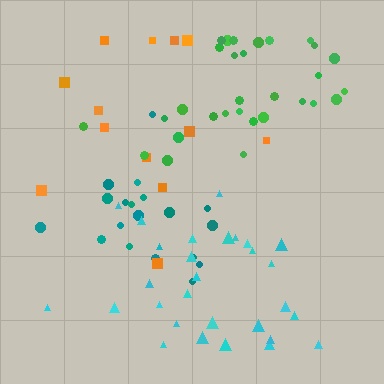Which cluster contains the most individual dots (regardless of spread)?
Green (30).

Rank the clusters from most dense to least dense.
green, teal, cyan, orange.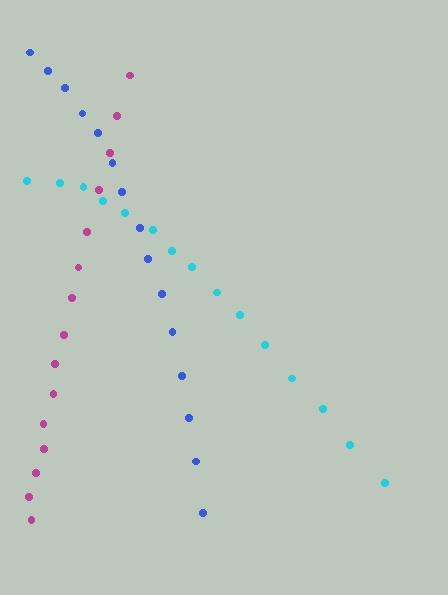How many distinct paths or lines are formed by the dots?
There are 3 distinct paths.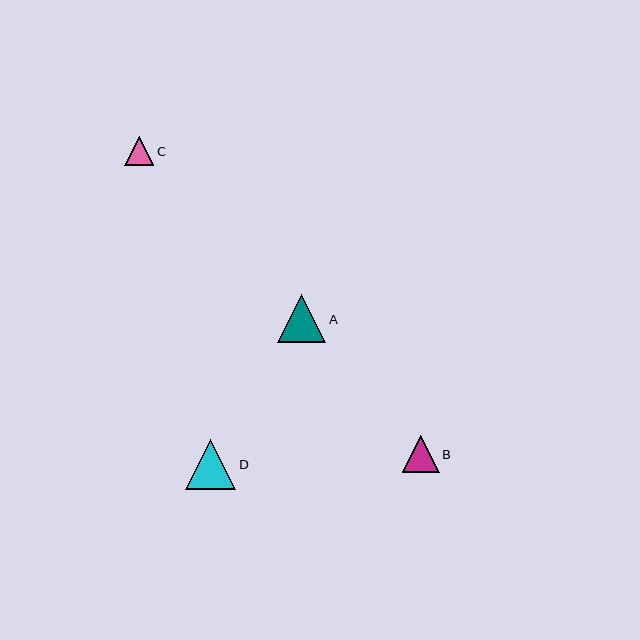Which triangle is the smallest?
Triangle C is the smallest with a size of approximately 29 pixels.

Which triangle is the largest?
Triangle D is the largest with a size of approximately 50 pixels.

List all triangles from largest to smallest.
From largest to smallest: D, A, B, C.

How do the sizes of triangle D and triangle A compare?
Triangle D and triangle A are approximately the same size.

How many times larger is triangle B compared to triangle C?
Triangle B is approximately 1.3 times the size of triangle C.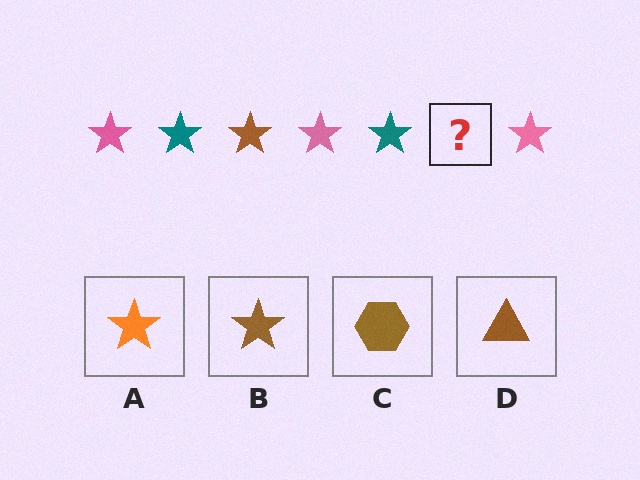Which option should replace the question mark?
Option B.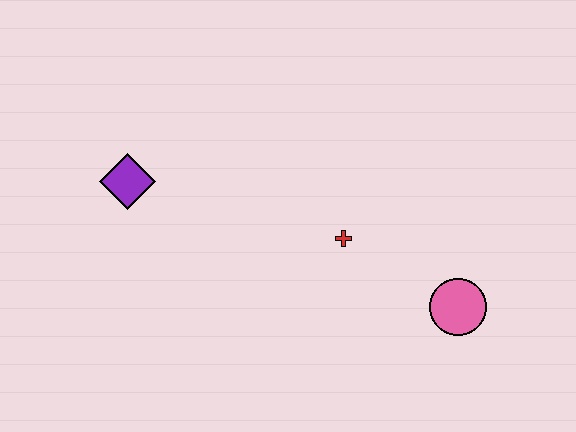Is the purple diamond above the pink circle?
Yes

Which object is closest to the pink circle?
The red cross is closest to the pink circle.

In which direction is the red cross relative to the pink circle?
The red cross is to the left of the pink circle.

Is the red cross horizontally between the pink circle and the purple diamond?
Yes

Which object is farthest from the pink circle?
The purple diamond is farthest from the pink circle.